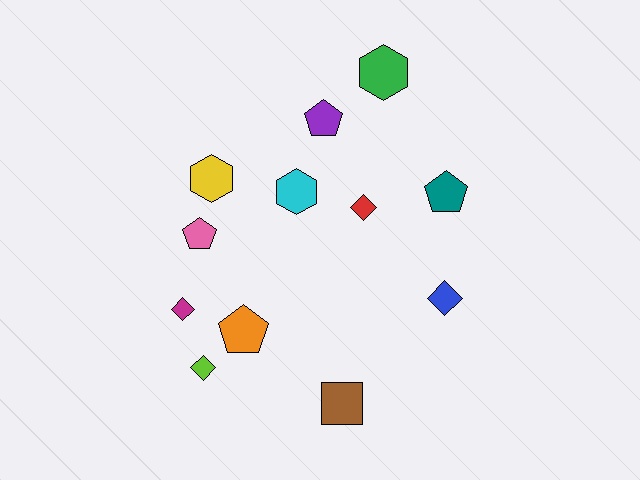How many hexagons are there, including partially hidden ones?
There are 3 hexagons.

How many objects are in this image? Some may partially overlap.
There are 12 objects.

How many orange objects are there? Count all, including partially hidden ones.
There is 1 orange object.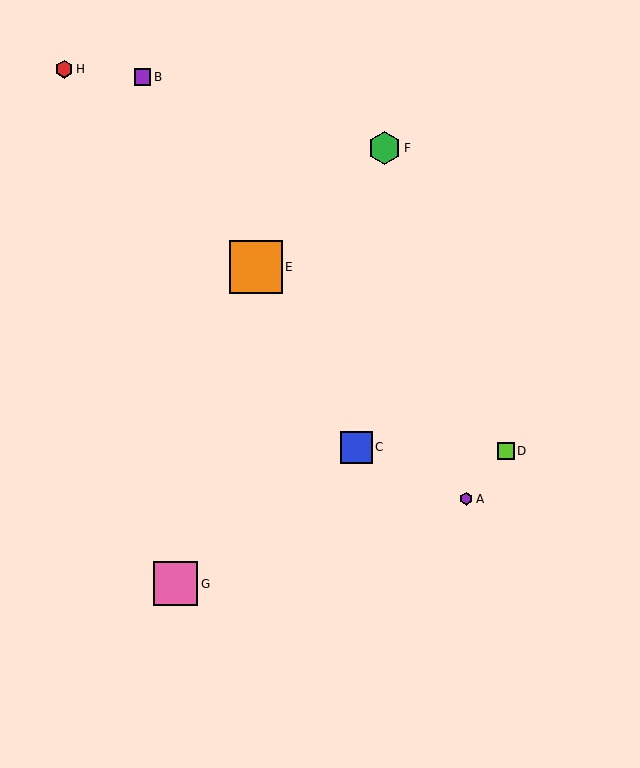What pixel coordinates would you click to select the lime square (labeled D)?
Click at (506, 451) to select the lime square D.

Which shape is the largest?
The orange square (labeled E) is the largest.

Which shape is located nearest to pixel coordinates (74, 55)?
The red hexagon (labeled H) at (64, 69) is nearest to that location.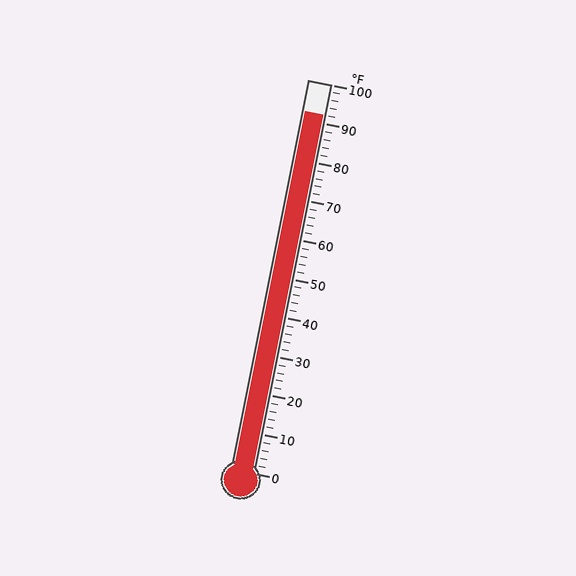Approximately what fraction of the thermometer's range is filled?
The thermometer is filled to approximately 90% of its range.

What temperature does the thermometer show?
The thermometer shows approximately 92°F.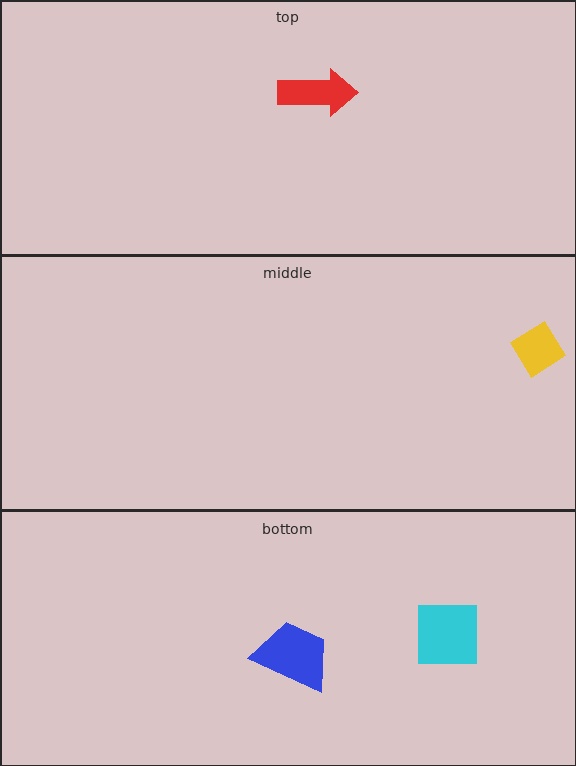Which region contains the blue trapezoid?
The bottom region.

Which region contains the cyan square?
The bottom region.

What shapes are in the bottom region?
The blue trapezoid, the cyan square.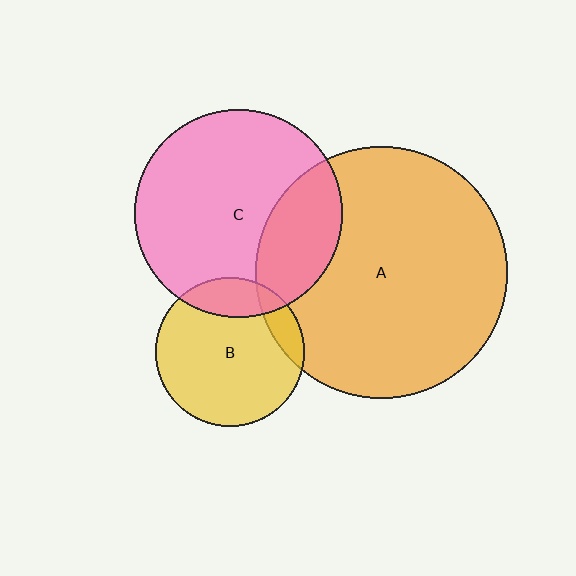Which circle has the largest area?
Circle A (orange).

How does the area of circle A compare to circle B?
Approximately 2.9 times.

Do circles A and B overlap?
Yes.